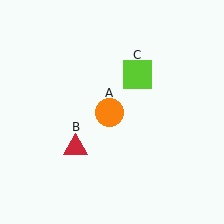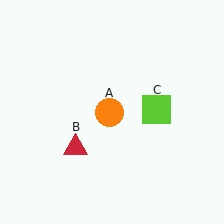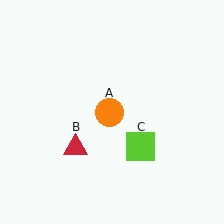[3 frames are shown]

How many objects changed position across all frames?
1 object changed position: lime square (object C).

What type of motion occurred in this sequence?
The lime square (object C) rotated clockwise around the center of the scene.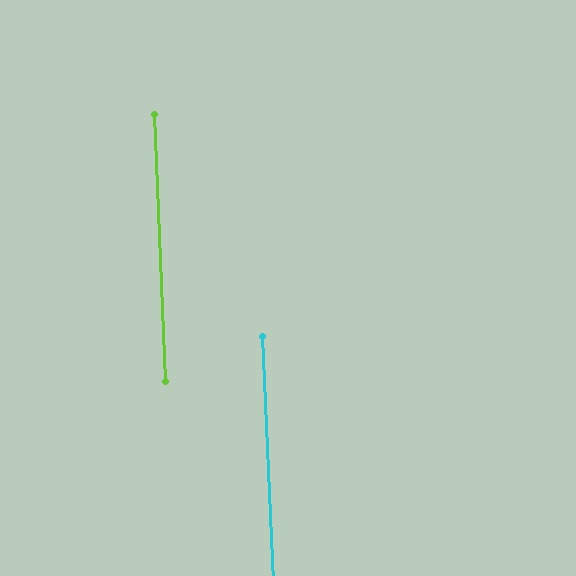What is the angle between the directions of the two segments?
Approximately 0 degrees.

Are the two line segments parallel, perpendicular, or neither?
Parallel — their directions differ by only 0.1°.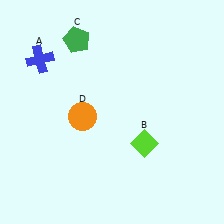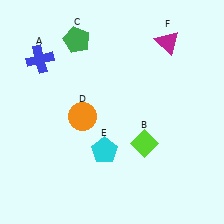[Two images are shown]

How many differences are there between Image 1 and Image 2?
There are 2 differences between the two images.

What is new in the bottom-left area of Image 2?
A cyan pentagon (E) was added in the bottom-left area of Image 2.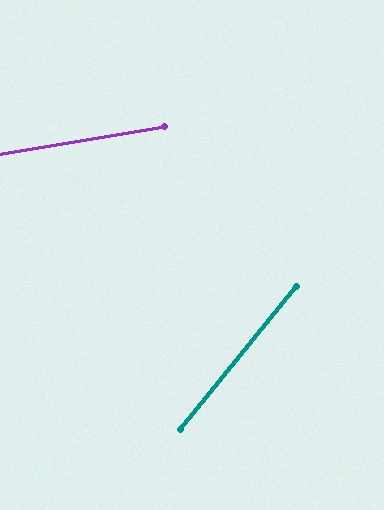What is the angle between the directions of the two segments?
Approximately 41 degrees.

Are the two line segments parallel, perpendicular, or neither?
Neither parallel nor perpendicular — they differ by about 41°.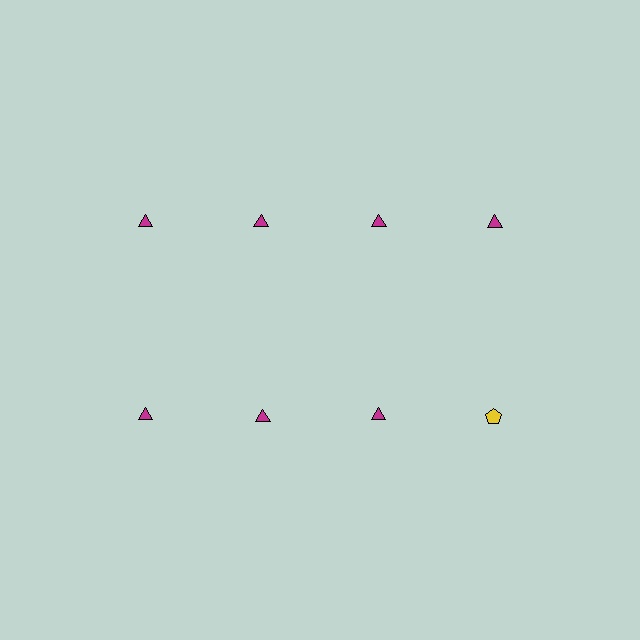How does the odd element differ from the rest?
It differs in both color (yellow instead of magenta) and shape (pentagon instead of triangle).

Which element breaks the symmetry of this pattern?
The yellow pentagon in the second row, second from right column breaks the symmetry. All other shapes are magenta triangles.